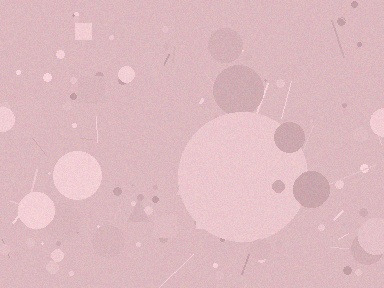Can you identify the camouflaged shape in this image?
The camouflaged shape is a circle.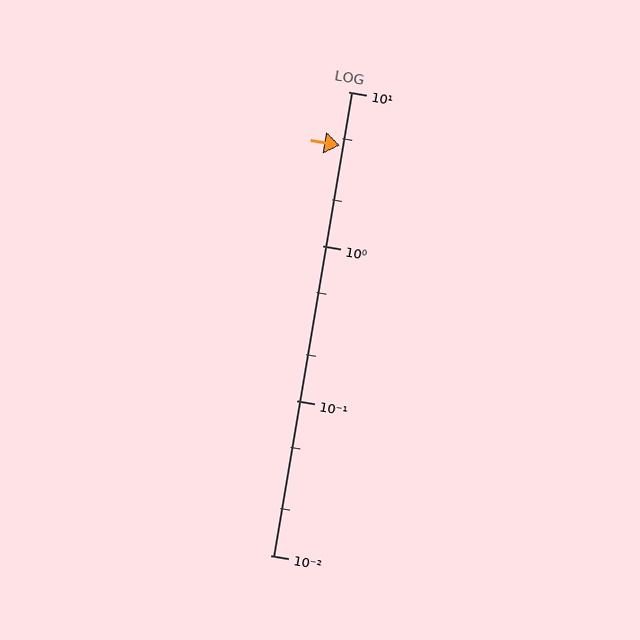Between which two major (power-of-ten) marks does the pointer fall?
The pointer is between 1 and 10.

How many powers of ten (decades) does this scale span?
The scale spans 3 decades, from 0.01 to 10.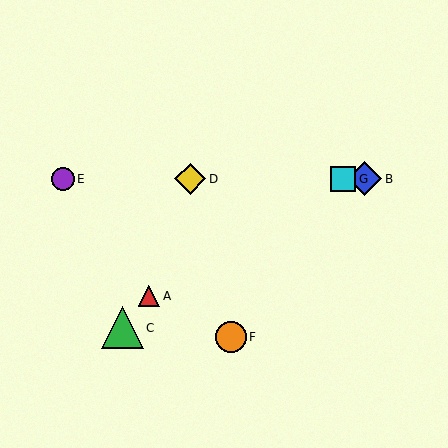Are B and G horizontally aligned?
Yes, both are at y≈179.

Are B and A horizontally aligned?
No, B is at y≈179 and A is at y≈296.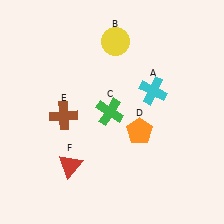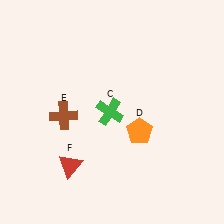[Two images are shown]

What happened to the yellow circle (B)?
The yellow circle (B) was removed in Image 2. It was in the top-right area of Image 1.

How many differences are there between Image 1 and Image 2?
There are 2 differences between the two images.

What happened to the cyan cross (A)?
The cyan cross (A) was removed in Image 2. It was in the top-right area of Image 1.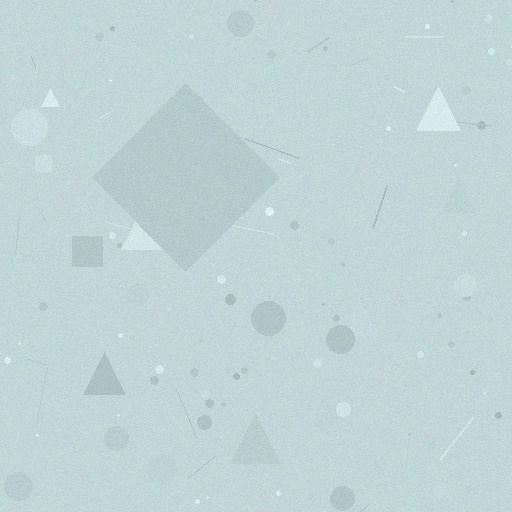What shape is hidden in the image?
A diamond is hidden in the image.